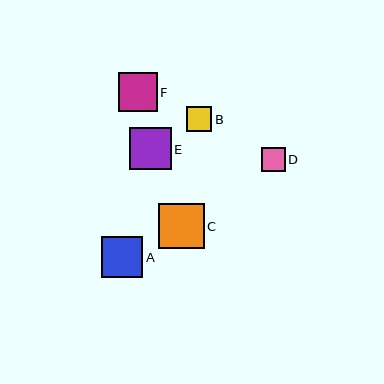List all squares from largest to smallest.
From largest to smallest: C, E, A, F, B, D.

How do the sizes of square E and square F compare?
Square E and square F are approximately the same size.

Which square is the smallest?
Square D is the smallest with a size of approximately 24 pixels.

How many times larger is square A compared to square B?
Square A is approximately 1.6 times the size of square B.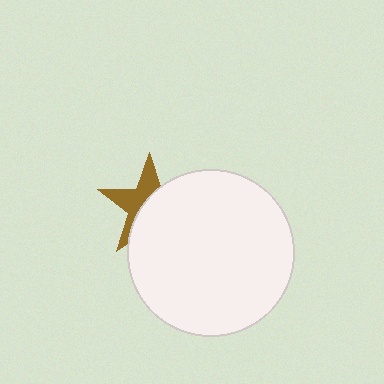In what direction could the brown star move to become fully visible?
The brown star could move toward the upper-left. That would shift it out from behind the white circle entirely.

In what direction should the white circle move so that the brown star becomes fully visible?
The white circle should move toward the lower-right. That is the shortest direction to clear the overlap and leave the brown star fully visible.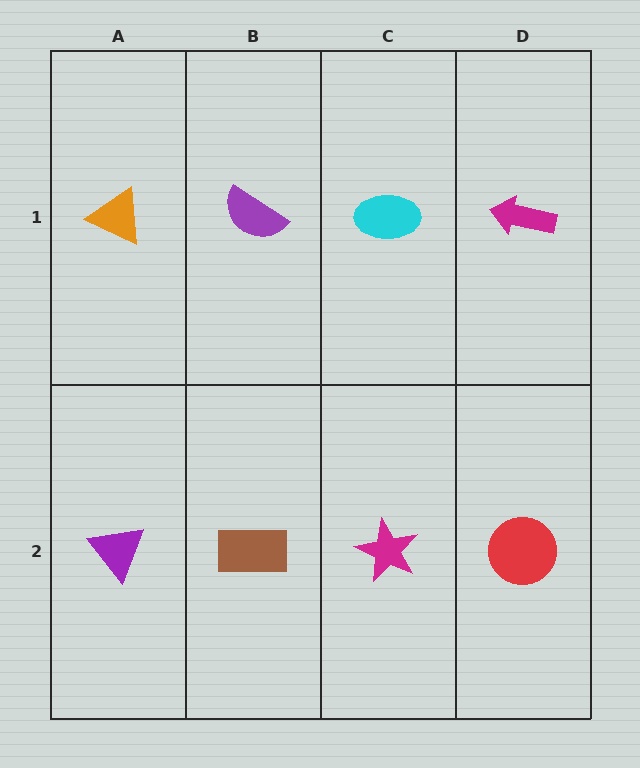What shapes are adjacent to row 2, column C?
A cyan ellipse (row 1, column C), a brown rectangle (row 2, column B), a red circle (row 2, column D).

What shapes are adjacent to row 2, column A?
An orange triangle (row 1, column A), a brown rectangle (row 2, column B).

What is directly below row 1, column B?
A brown rectangle.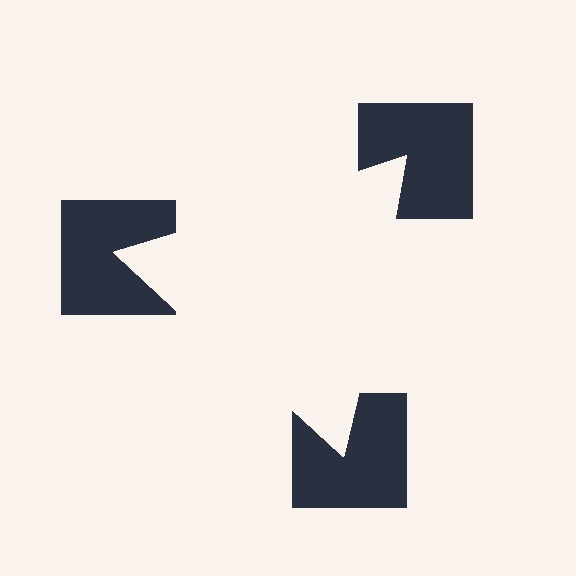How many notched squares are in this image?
There are 3 — one at each vertex of the illusory triangle.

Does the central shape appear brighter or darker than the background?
It typically appears slightly brighter than the background, even though no actual brightness change is drawn.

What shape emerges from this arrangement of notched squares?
An illusory triangle — its edges are inferred from the aligned wedge cuts in the notched squares, not physically drawn.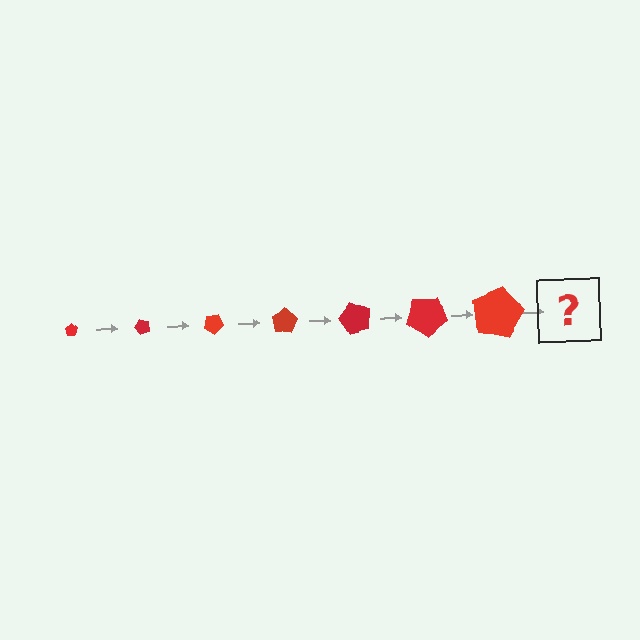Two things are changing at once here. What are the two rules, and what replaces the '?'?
The two rules are that the pentagon grows larger each step and it rotates 50 degrees each step. The '?' should be a pentagon, larger than the previous one and rotated 350 degrees from the start.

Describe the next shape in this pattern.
It should be a pentagon, larger than the previous one and rotated 350 degrees from the start.